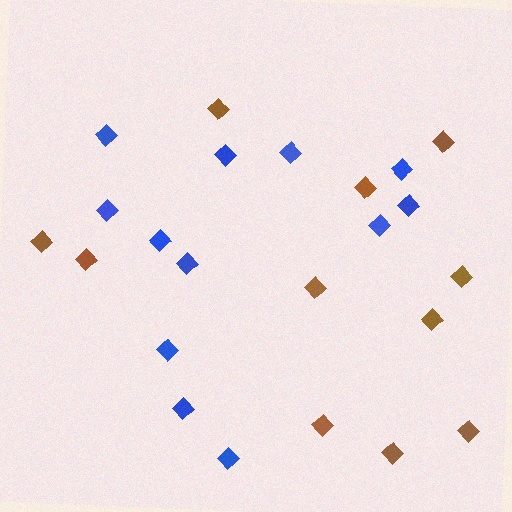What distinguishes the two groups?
There are 2 groups: one group of blue diamonds (12) and one group of brown diamonds (11).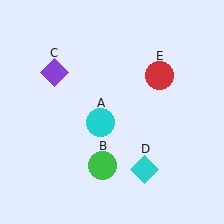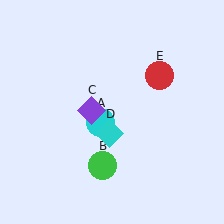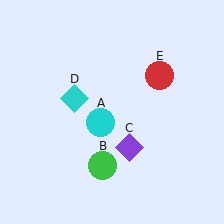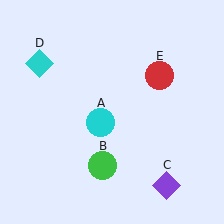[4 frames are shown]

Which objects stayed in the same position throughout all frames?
Cyan circle (object A) and green circle (object B) and red circle (object E) remained stationary.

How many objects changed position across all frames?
2 objects changed position: purple diamond (object C), cyan diamond (object D).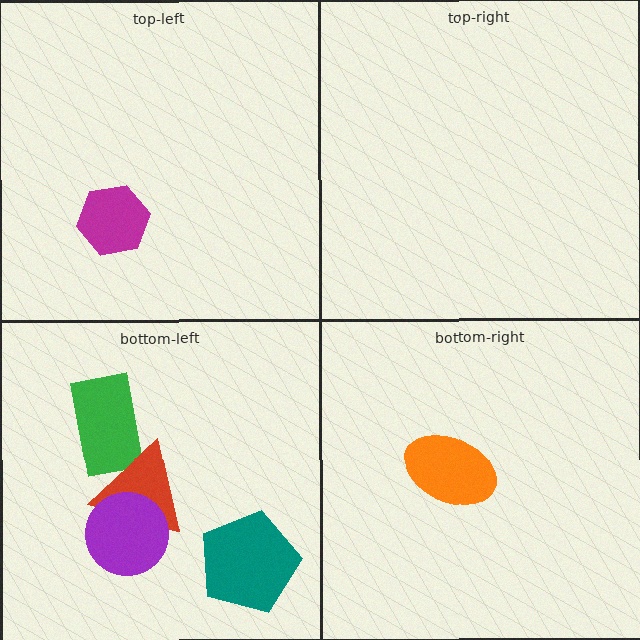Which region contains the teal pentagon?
The bottom-left region.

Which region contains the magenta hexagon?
The top-left region.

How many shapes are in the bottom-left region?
4.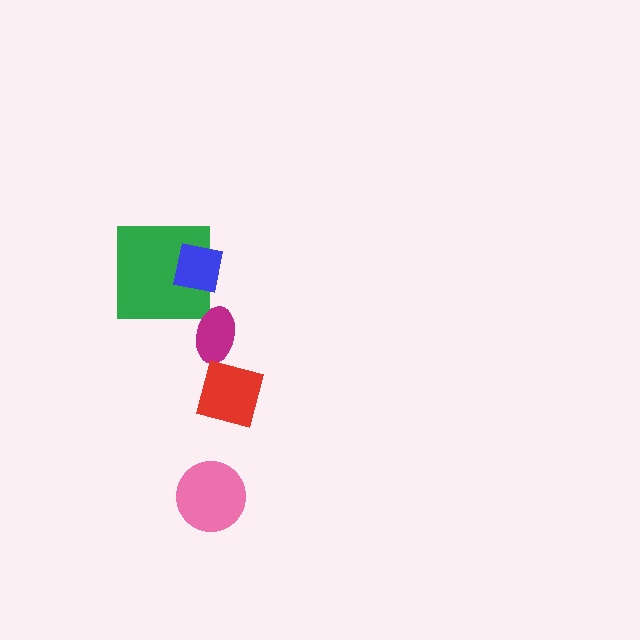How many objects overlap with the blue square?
1 object overlaps with the blue square.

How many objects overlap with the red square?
0 objects overlap with the red square.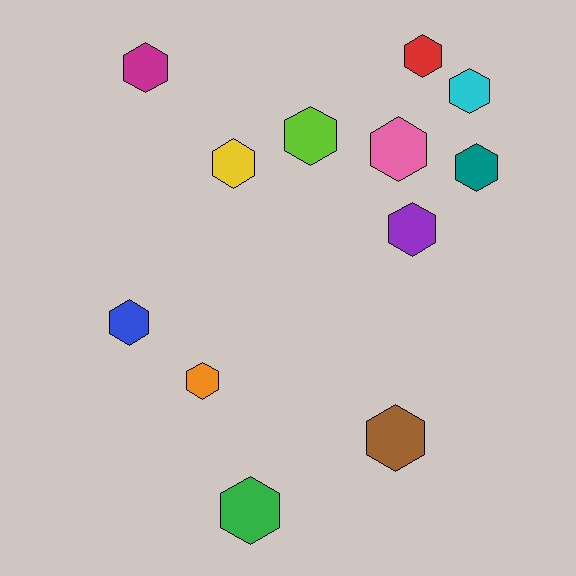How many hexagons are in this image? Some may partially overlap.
There are 12 hexagons.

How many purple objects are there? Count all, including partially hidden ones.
There is 1 purple object.